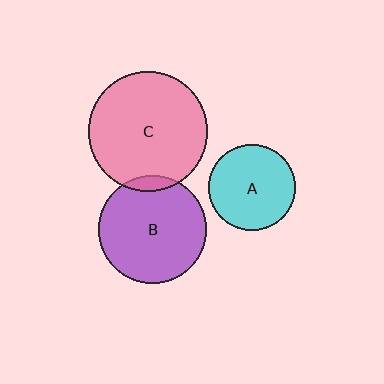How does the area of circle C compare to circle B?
Approximately 1.2 times.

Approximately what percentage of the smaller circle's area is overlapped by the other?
Approximately 5%.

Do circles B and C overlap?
Yes.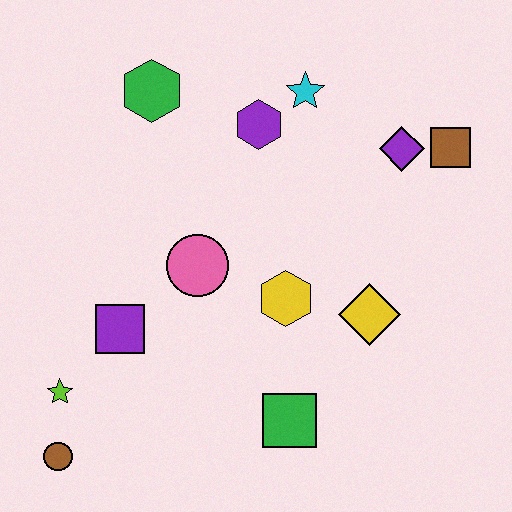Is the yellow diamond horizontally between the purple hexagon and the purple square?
No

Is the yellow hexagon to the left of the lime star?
No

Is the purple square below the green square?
No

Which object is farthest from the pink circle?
The brown square is farthest from the pink circle.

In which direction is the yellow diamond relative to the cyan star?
The yellow diamond is below the cyan star.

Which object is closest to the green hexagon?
The purple hexagon is closest to the green hexagon.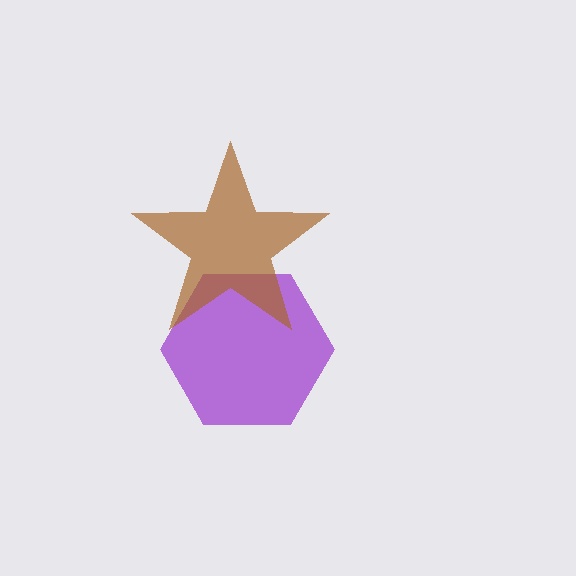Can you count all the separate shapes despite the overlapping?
Yes, there are 2 separate shapes.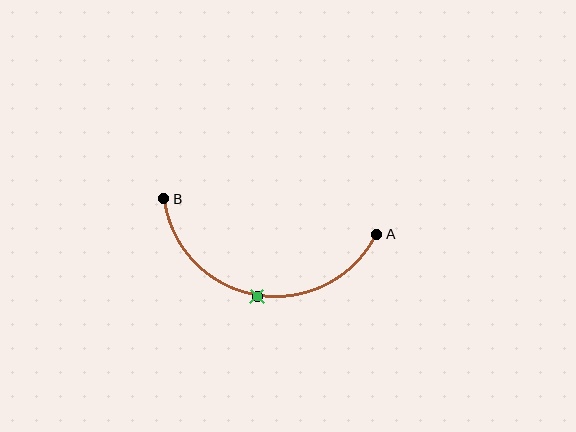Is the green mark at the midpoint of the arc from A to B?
Yes. The green mark lies on the arc at equal arc-length from both A and B — it is the arc midpoint.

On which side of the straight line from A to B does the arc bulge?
The arc bulges below the straight line connecting A and B.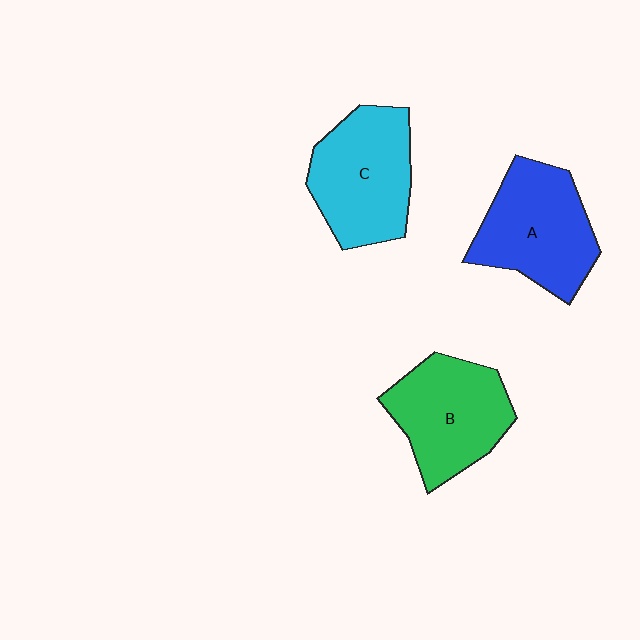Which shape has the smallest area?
Shape B (green).